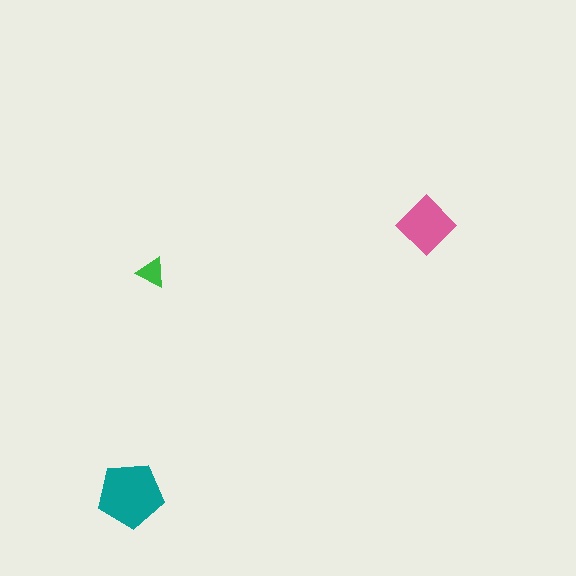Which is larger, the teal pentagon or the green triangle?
The teal pentagon.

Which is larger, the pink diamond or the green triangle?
The pink diamond.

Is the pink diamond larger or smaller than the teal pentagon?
Smaller.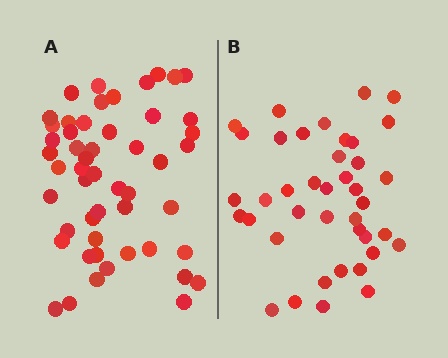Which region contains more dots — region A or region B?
Region A (the left region) has more dots.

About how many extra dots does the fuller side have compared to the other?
Region A has roughly 12 or so more dots than region B.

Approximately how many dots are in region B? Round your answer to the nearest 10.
About 40 dots.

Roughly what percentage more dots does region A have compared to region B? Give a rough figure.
About 30% more.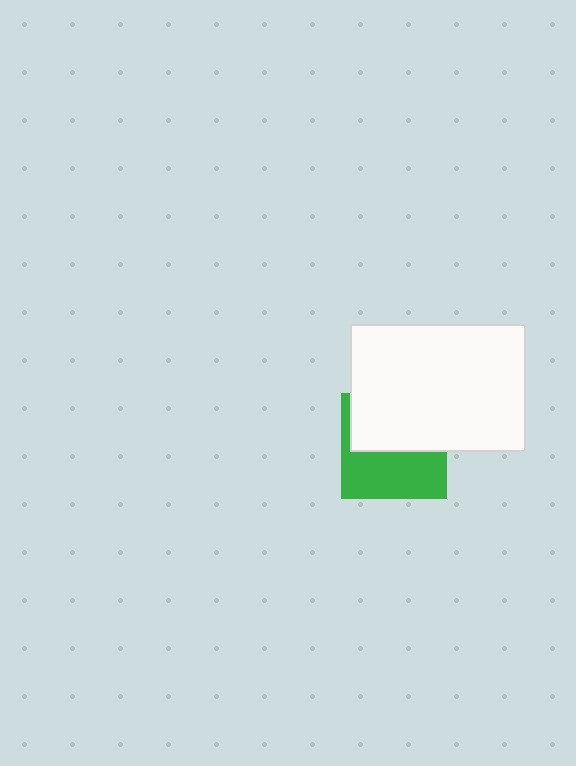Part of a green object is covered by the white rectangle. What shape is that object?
It is a square.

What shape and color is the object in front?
The object in front is a white rectangle.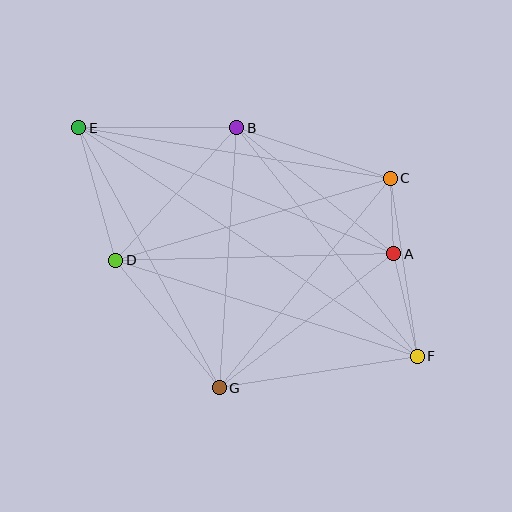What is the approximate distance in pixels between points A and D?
The distance between A and D is approximately 278 pixels.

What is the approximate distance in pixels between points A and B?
The distance between A and B is approximately 201 pixels.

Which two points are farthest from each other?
Points E and F are farthest from each other.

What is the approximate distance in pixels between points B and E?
The distance between B and E is approximately 158 pixels.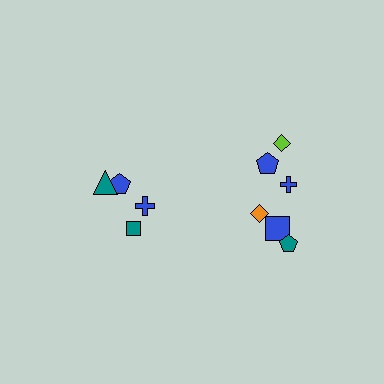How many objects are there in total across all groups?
There are 10 objects.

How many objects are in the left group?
There are 4 objects.